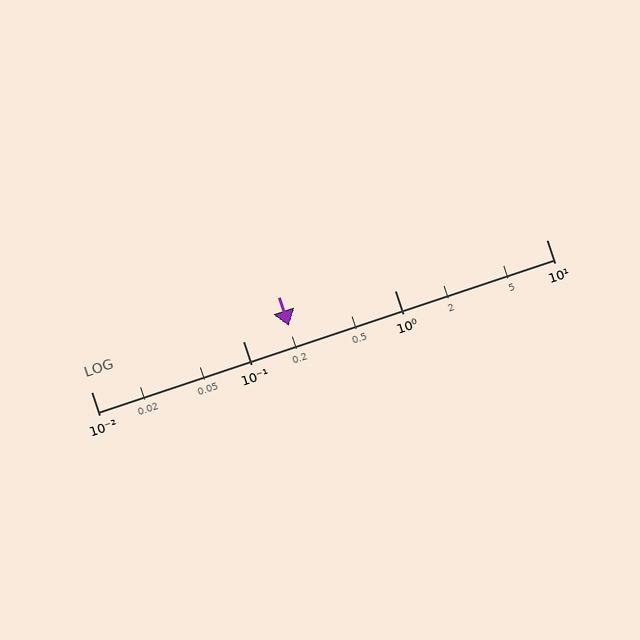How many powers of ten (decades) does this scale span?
The scale spans 3 decades, from 0.01 to 10.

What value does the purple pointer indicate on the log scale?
The pointer indicates approximately 0.2.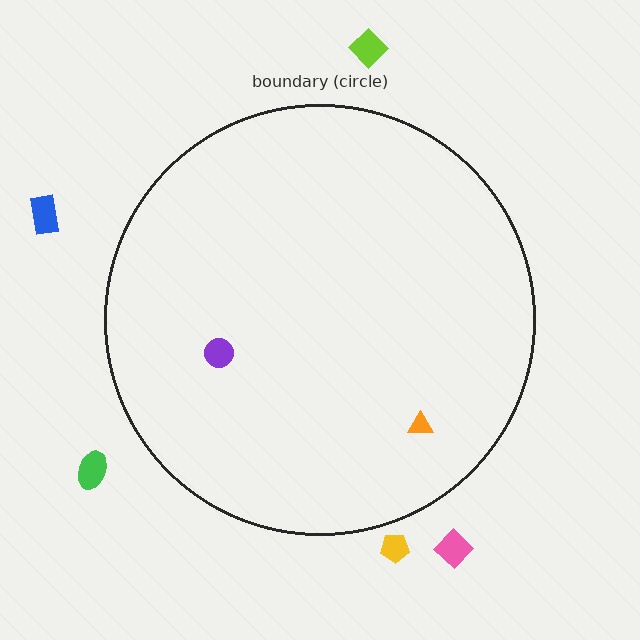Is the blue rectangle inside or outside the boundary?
Outside.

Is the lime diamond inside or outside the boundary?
Outside.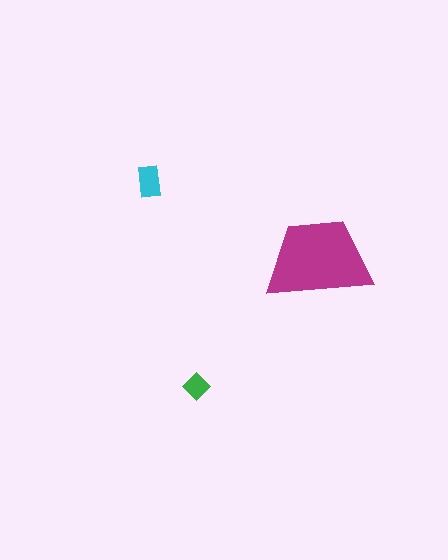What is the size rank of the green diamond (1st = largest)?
3rd.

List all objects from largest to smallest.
The magenta trapezoid, the cyan rectangle, the green diamond.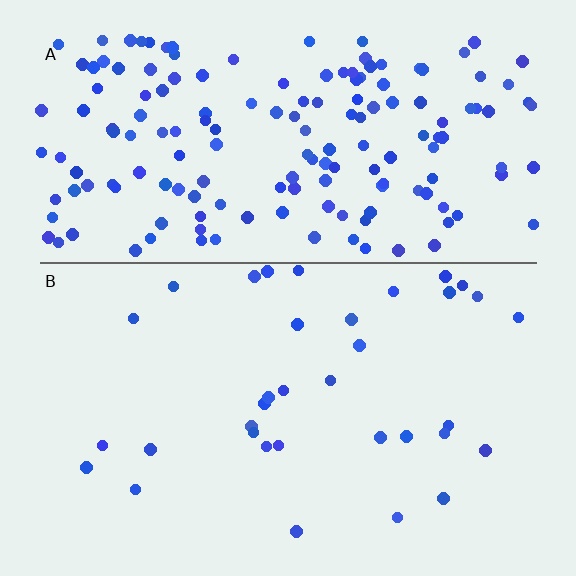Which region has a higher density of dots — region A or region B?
A (the top).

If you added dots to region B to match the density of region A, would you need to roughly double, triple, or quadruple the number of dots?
Approximately quadruple.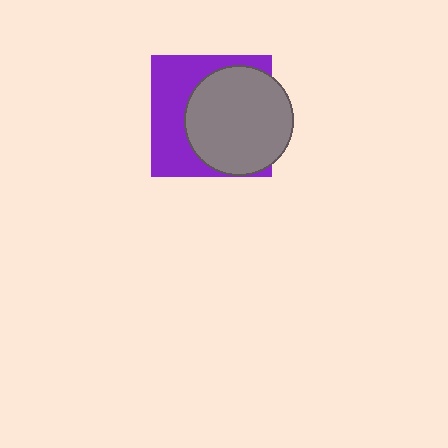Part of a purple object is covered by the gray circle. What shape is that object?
It is a square.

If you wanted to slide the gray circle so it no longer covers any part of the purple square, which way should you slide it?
Slide it right — that is the most direct way to separate the two shapes.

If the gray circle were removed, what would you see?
You would see the complete purple square.